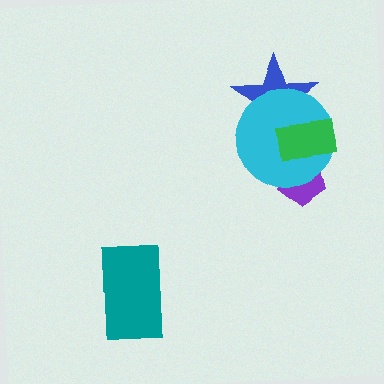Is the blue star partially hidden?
Yes, it is partially covered by another shape.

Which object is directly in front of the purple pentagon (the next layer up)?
The cyan circle is directly in front of the purple pentagon.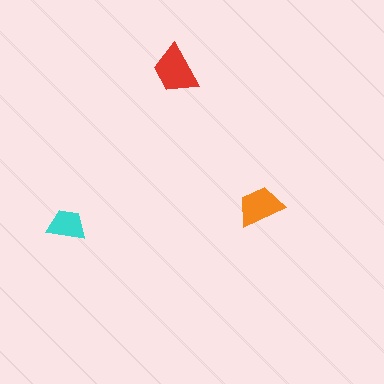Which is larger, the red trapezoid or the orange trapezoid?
The red one.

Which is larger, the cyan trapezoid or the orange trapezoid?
The orange one.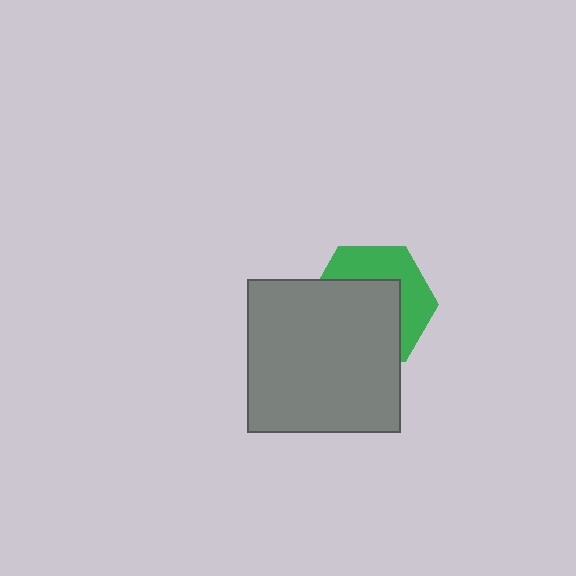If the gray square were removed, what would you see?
You would see the complete green hexagon.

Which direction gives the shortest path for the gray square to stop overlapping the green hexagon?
Moving toward the lower-left gives the shortest separation.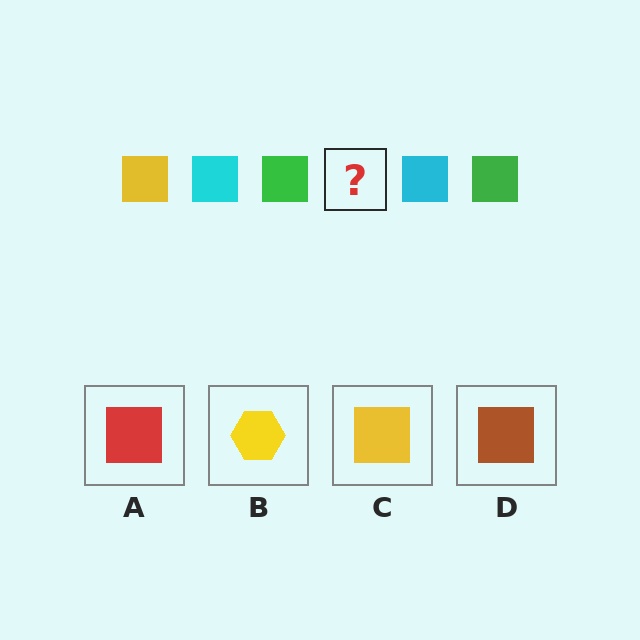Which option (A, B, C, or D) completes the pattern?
C.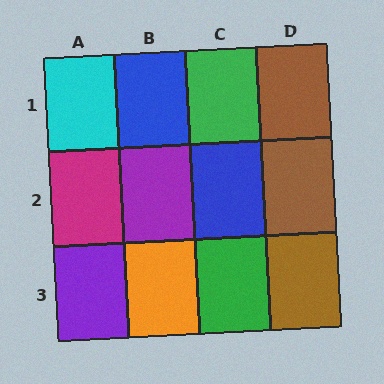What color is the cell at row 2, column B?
Purple.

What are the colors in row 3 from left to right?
Purple, orange, green, brown.